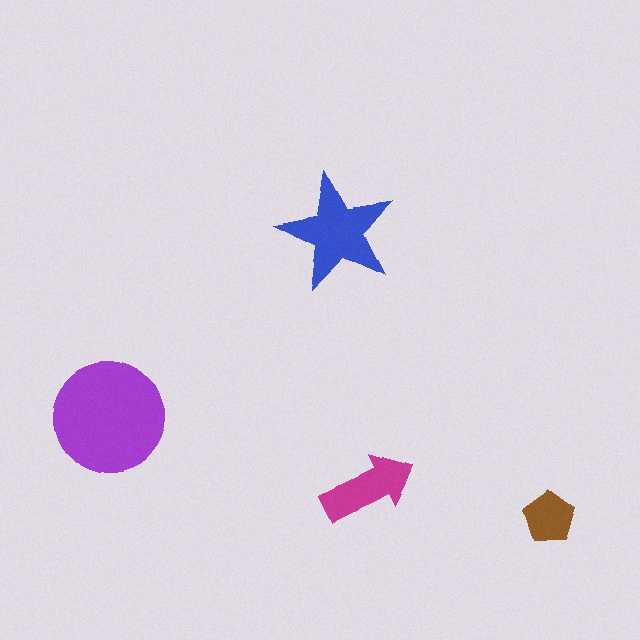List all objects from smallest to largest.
The brown pentagon, the magenta arrow, the blue star, the purple circle.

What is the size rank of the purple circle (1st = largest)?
1st.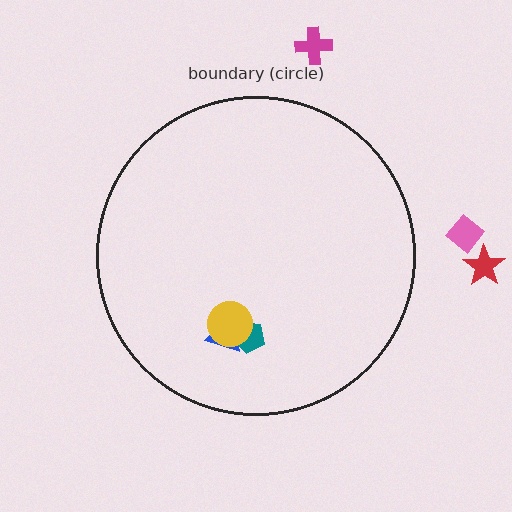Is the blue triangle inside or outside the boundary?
Inside.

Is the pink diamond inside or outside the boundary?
Outside.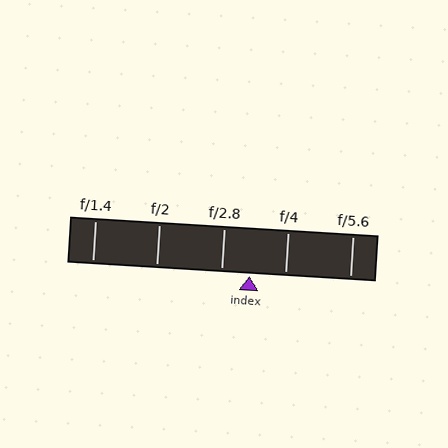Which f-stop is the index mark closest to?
The index mark is closest to f/2.8.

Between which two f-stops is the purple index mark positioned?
The index mark is between f/2.8 and f/4.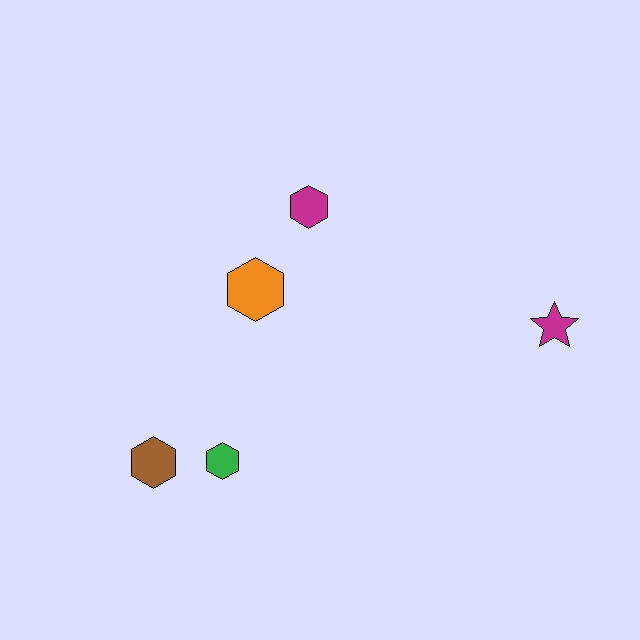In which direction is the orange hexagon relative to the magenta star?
The orange hexagon is to the left of the magenta star.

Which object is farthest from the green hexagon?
The magenta star is farthest from the green hexagon.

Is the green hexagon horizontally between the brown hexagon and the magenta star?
Yes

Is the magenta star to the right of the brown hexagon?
Yes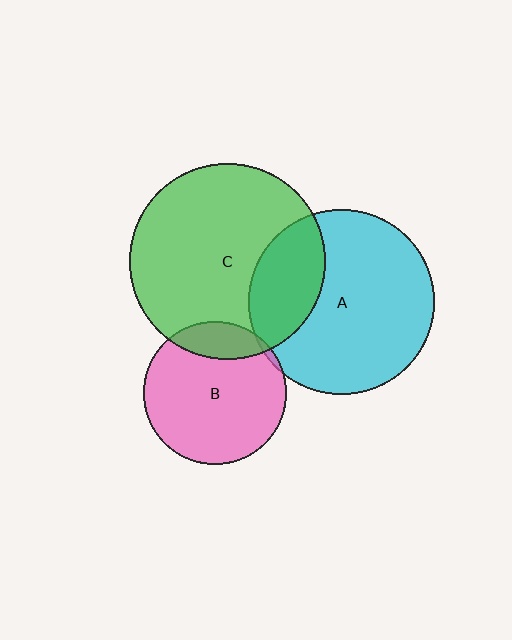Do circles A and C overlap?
Yes.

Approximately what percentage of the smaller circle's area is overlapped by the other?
Approximately 25%.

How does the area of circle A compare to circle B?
Approximately 1.7 times.